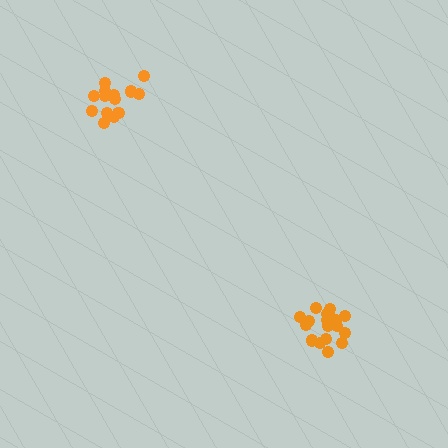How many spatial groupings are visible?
There are 2 spatial groupings.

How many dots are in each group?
Group 1: 18 dots, Group 2: 14 dots (32 total).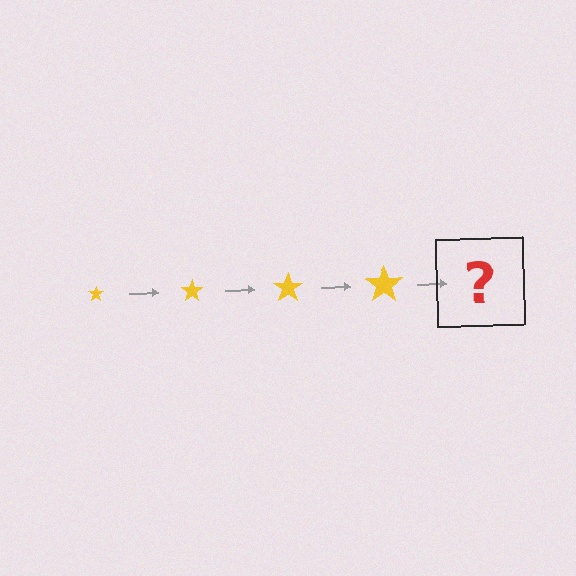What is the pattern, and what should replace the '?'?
The pattern is that the star gets progressively larger each step. The '?' should be a yellow star, larger than the previous one.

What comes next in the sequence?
The next element should be a yellow star, larger than the previous one.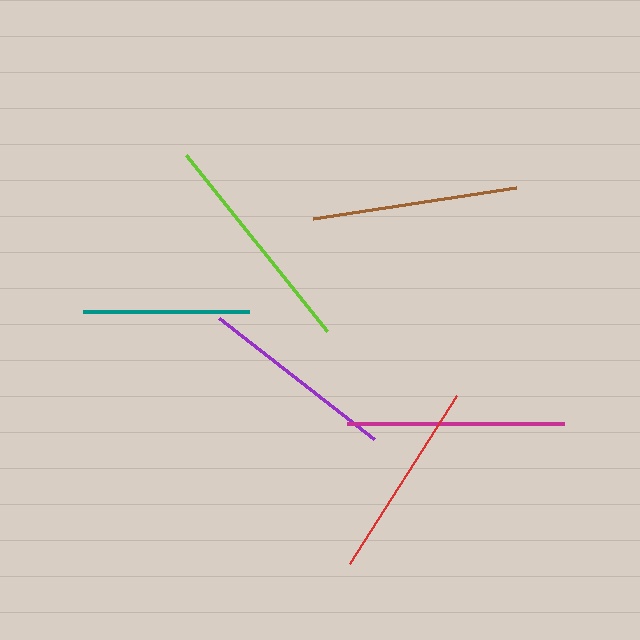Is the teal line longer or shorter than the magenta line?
The magenta line is longer than the teal line.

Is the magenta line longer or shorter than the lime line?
The lime line is longer than the magenta line.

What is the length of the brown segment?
The brown segment is approximately 206 pixels long.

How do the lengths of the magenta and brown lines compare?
The magenta and brown lines are approximately the same length.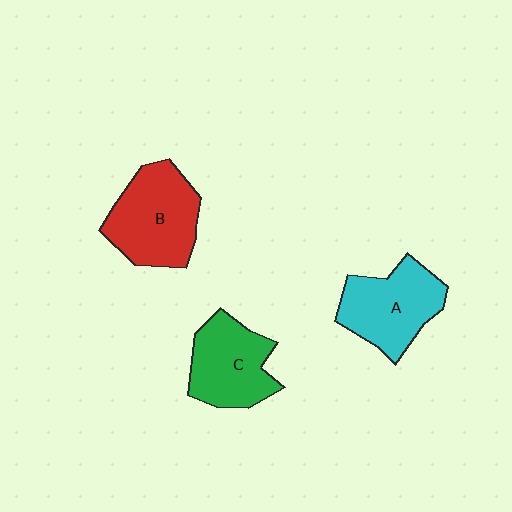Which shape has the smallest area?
Shape C (green).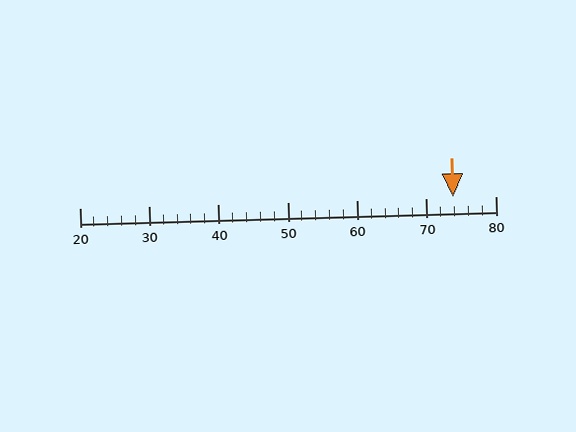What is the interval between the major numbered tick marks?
The major tick marks are spaced 10 units apart.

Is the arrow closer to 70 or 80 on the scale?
The arrow is closer to 70.